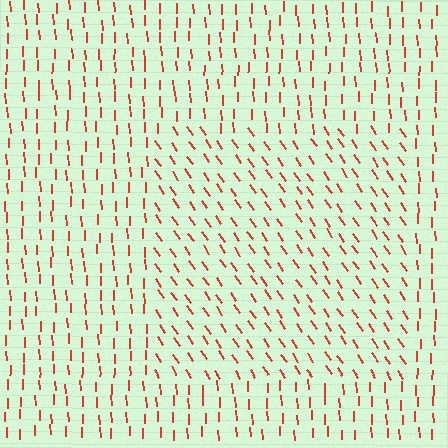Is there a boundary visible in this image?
Yes, there is a texture boundary formed by a change in line orientation.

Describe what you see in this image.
The image is filled with small red line segments. A rectangle region in the image has lines oriented differently from the surrounding lines, creating a visible texture boundary.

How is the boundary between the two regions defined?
The boundary is defined purely by a change in line orientation (approximately 32 degrees difference). All lines are the same color and thickness.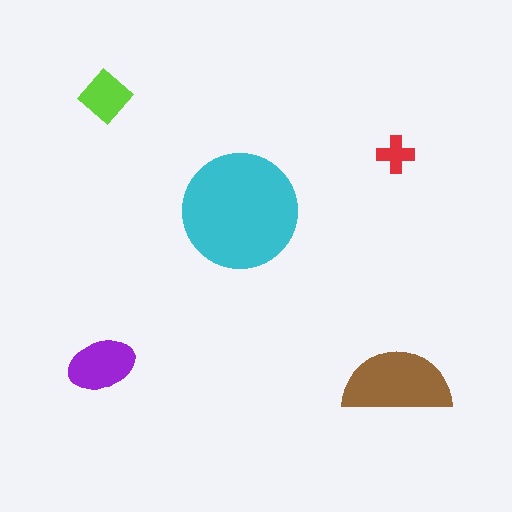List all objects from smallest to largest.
The red cross, the lime diamond, the purple ellipse, the brown semicircle, the cyan circle.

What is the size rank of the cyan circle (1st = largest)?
1st.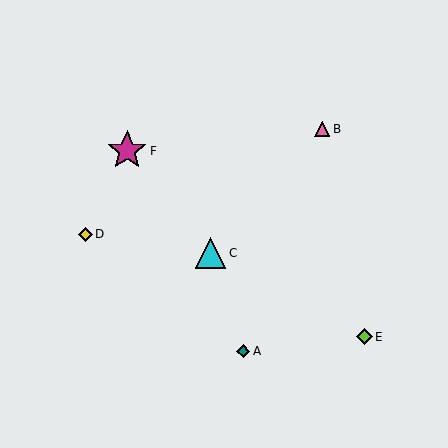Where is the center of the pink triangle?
The center of the pink triangle is at (322, 129).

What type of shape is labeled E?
Shape E is a lime diamond.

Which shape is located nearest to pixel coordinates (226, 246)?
The cyan triangle (labeled C) at (211, 253) is nearest to that location.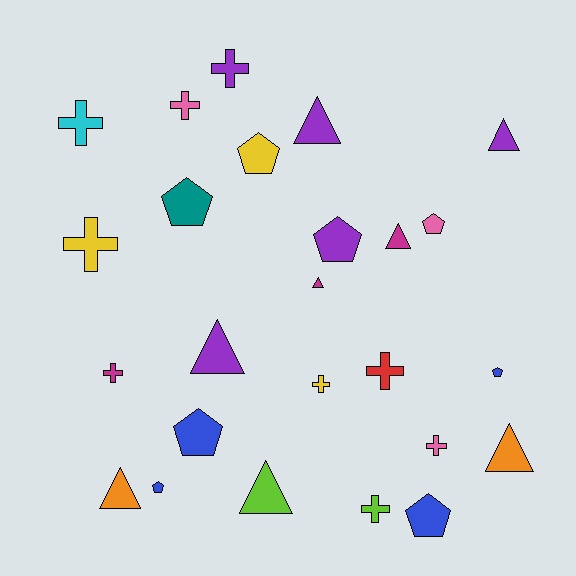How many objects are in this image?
There are 25 objects.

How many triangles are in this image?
There are 8 triangles.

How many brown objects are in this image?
There are no brown objects.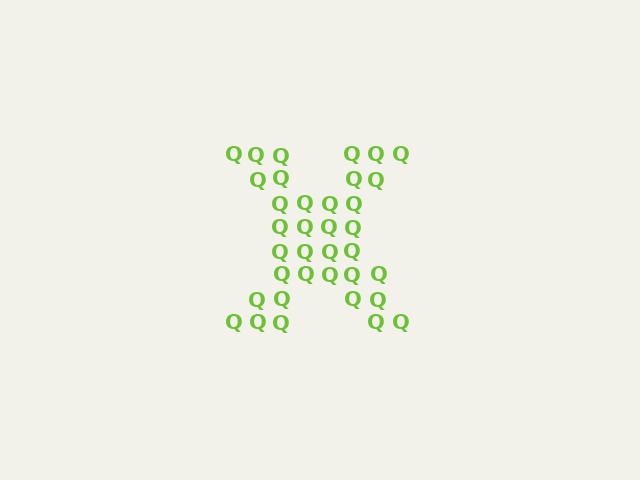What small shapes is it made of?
It is made of small letter Q's.